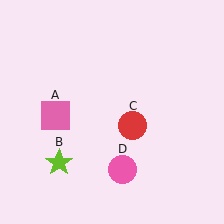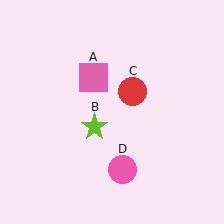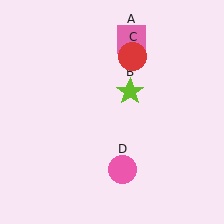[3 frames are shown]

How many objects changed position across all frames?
3 objects changed position: pink square (object A), lime star (object B), red circle (object C).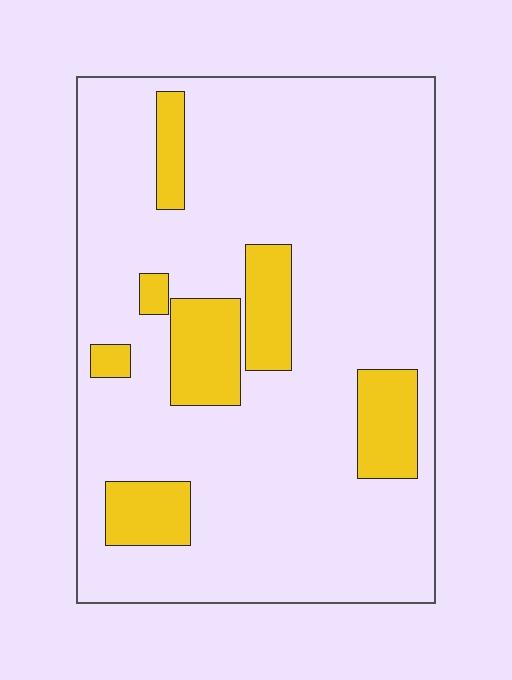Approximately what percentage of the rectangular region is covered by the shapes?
Approximately 15%.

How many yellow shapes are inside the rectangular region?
7.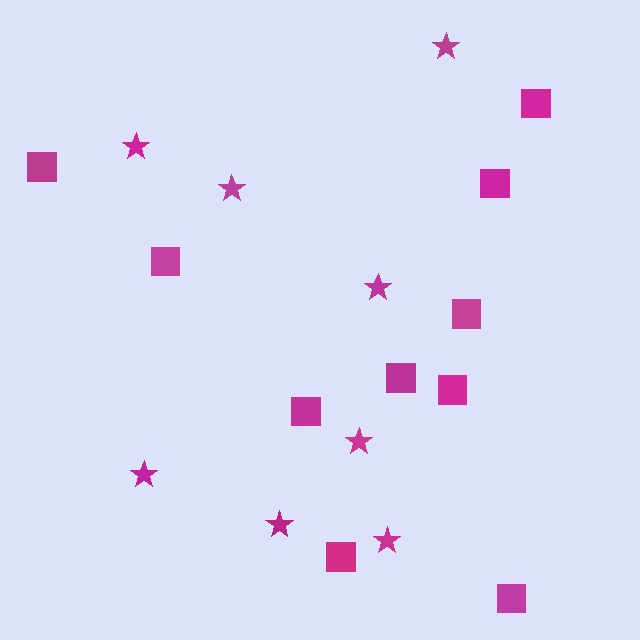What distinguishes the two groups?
There are 2 groups: one group of squares (10) and one group of stars (8).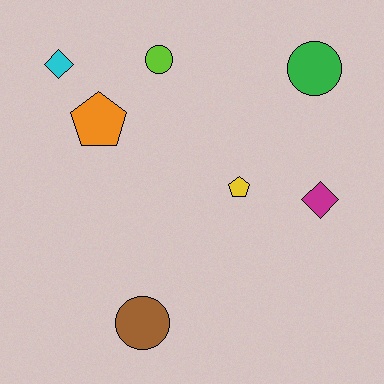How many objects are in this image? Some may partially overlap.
There are 7 objects.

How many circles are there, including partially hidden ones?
There are 3 circles.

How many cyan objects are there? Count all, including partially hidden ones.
There is 1 cyan object.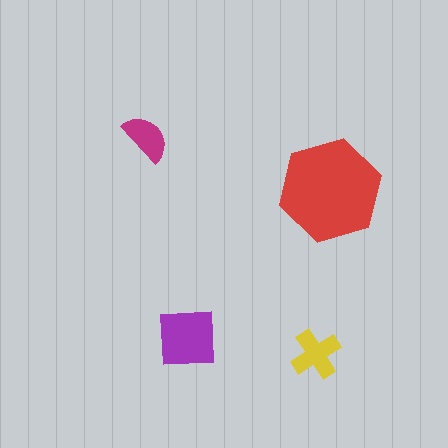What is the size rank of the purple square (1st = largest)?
2nd.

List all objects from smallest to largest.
The magenta semicircle, the yellow cross, the purple square, the red hexagon.